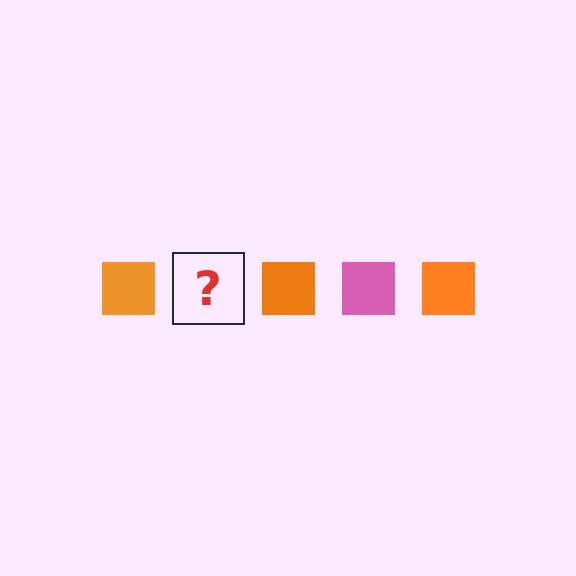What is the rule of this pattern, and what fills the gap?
The rule is that the pattern cycles through orange, pink squares. The gap should be filled with a pink square.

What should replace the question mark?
The question mark should be replaced with a pink square.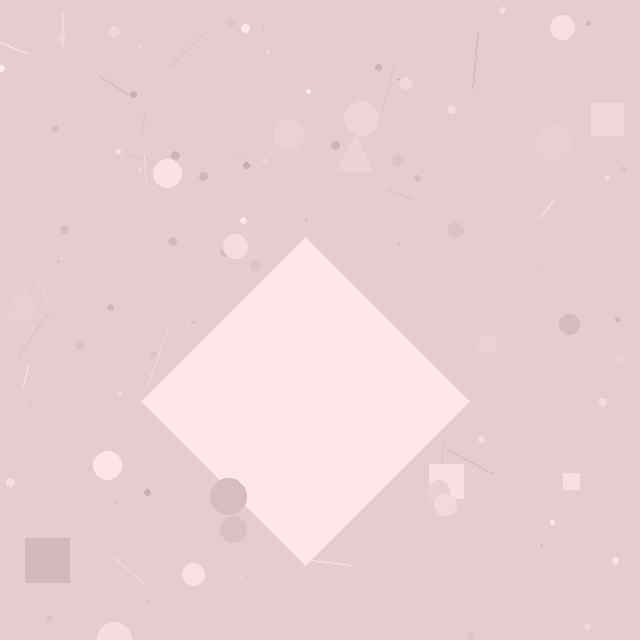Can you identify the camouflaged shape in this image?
The camouflaged shape is a diamond.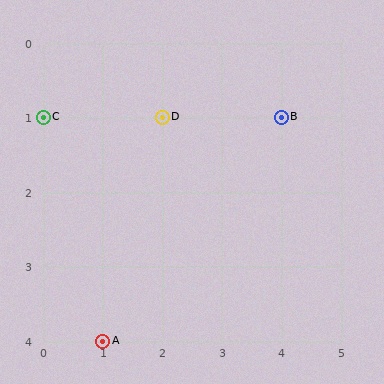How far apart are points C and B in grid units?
Points C and B are 4 columns apart.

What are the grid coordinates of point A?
Point A is at grid coordinates (1, 4).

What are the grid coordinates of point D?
Point D is at grid coordinates (2, 1).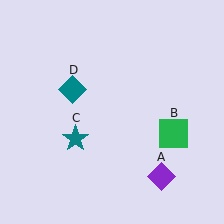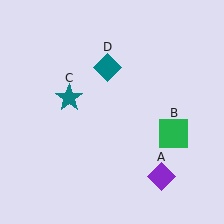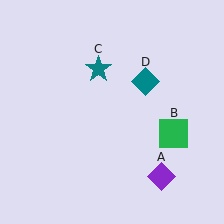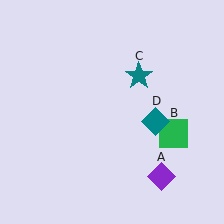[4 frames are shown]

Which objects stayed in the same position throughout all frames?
Purple diamond (object A) and green square (object B) remained stationary.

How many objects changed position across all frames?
2 objects changed position: teal star (object C), teal diamond (object D).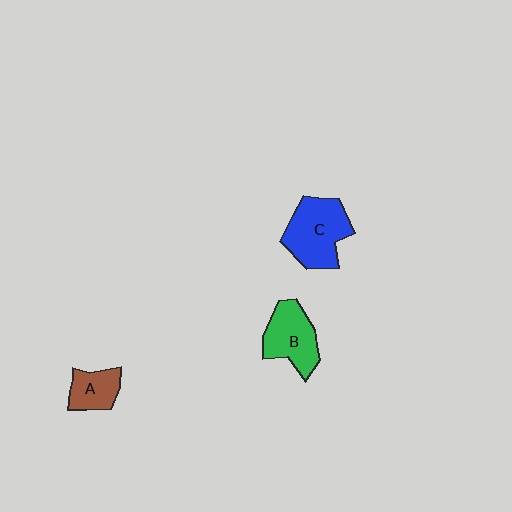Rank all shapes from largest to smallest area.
From largest to smallest: C (blue), B (green), A (brown).